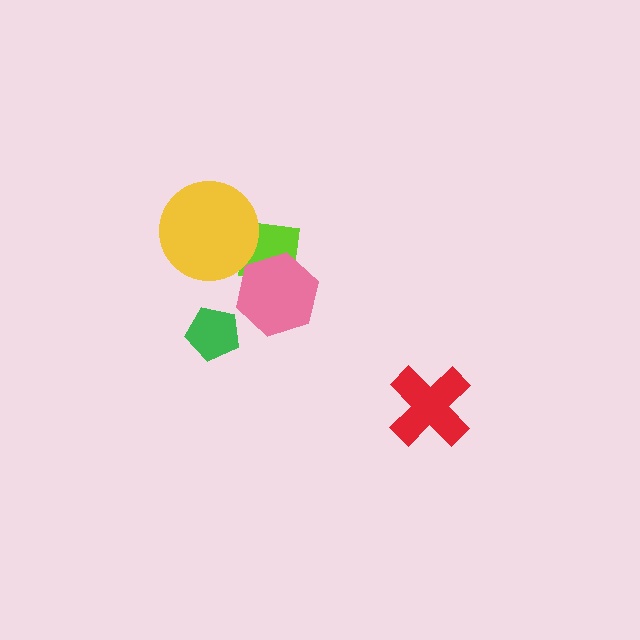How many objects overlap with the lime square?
2 objects overlap with the lime square.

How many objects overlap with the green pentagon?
0 objects overlap with the green pentagon.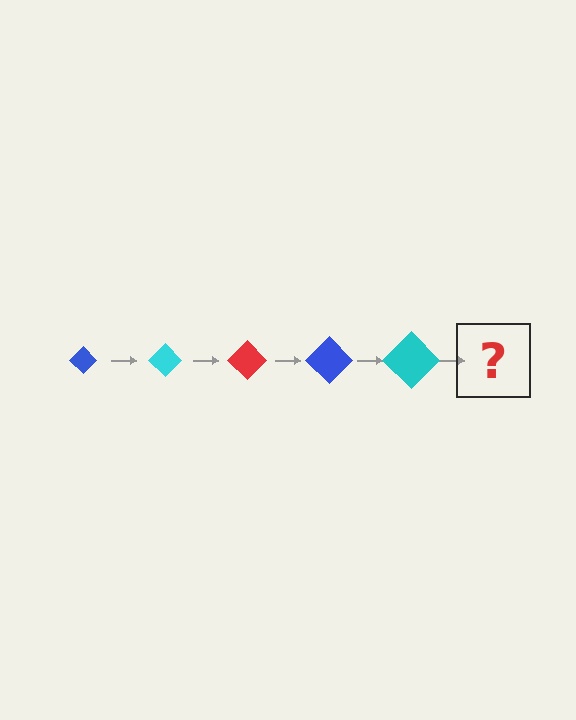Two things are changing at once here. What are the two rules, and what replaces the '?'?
The two rules are that the diamond grows larger each step and the color cycles through blue, cyan, and red. The '?' should be a red diamond, larger than the previous one.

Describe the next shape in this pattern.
It should be a red diamond, larger than the previous one.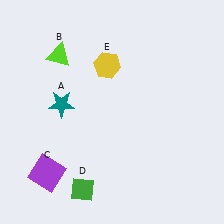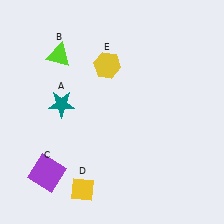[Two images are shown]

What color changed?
The diamond (D) changed from green in Image 1 to yellow in Image 2.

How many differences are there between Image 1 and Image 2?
There is 1 difference between the two images.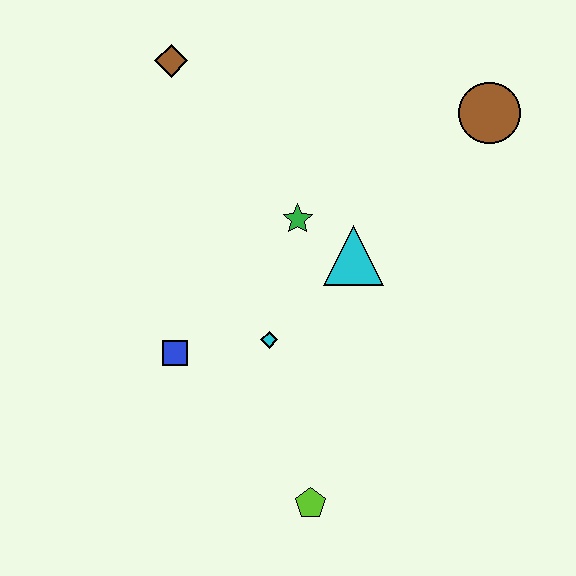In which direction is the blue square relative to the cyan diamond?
The blue square is to the left of the cyan diamond.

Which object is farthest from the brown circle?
The lime pentagon is farthest from the brown circle.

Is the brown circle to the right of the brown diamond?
Yes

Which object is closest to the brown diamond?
The green star is closest to the brown diamond.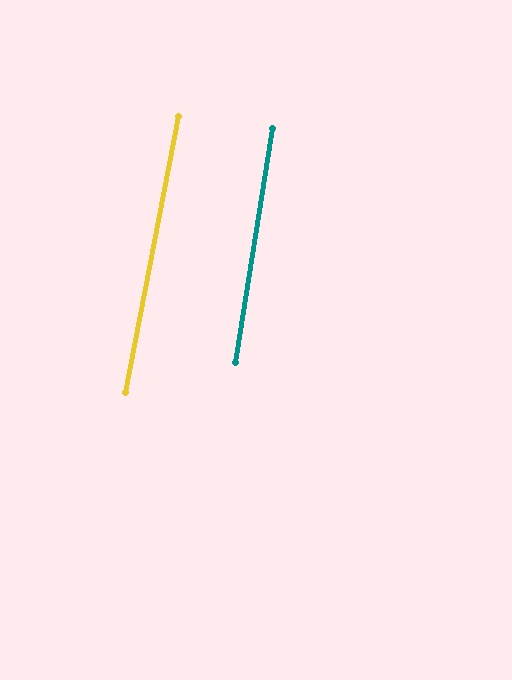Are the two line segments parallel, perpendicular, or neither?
Parallel — their directions differ by only 1.7°.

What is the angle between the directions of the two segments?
Approximately 2 degrees.